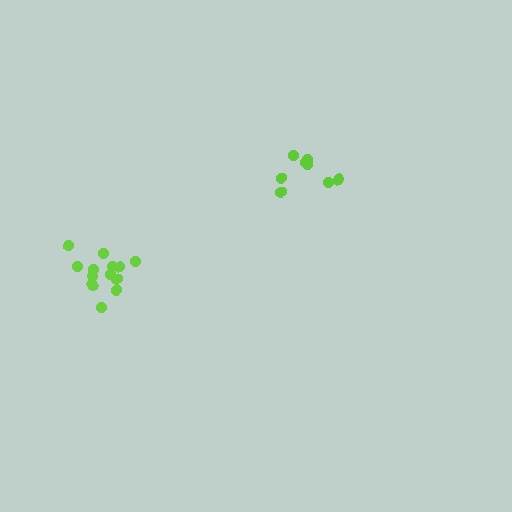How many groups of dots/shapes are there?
There are 2 groups.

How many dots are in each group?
Group 1: 8 dots, Group 2: 13 dots (21 total).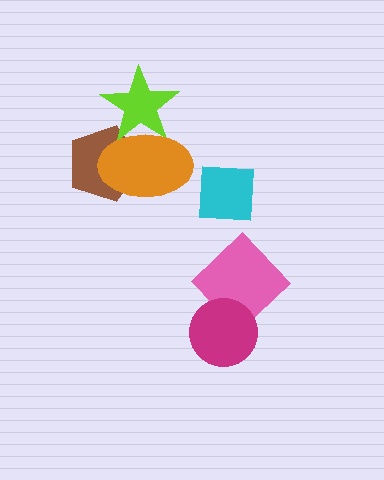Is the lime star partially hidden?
Yes, it is partially covered by another shape.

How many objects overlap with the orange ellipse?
2 objects overlap with the orange ellipse.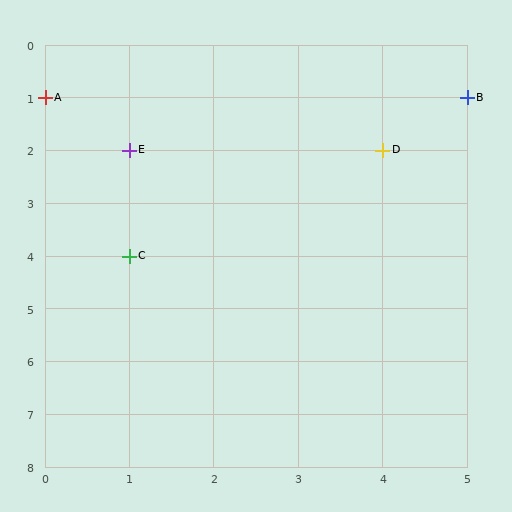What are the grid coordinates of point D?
Point D is at grid coordinates (4, 2).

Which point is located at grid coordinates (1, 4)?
Point C is at (1, 4).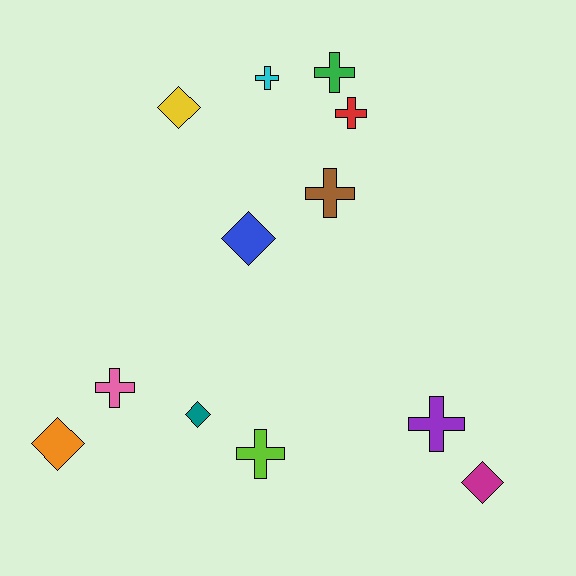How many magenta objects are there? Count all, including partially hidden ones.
There is 1 magenta object.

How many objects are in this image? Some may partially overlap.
There are 12 objects.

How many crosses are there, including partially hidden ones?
There are 7 crosses.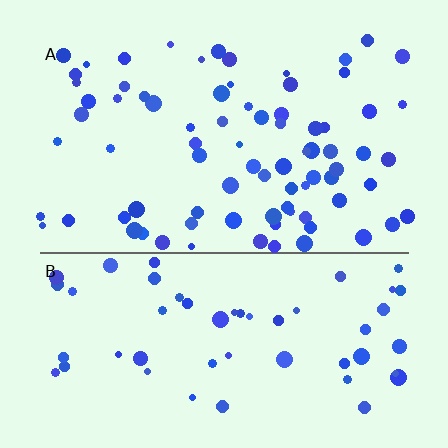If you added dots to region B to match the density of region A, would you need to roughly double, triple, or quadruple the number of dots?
Approximately double.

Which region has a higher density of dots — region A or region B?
A (the top).